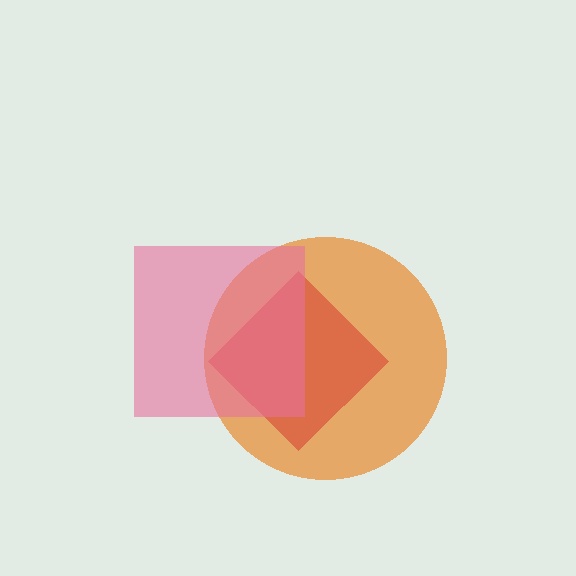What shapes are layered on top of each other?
The layered shapes are: an orange circle, a red diamond, a pink square.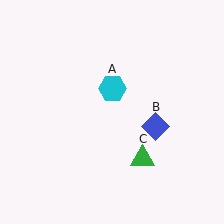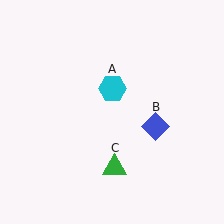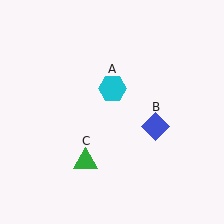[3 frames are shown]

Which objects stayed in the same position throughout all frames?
Cyan hexagon (object A) and blue diamond (object B) remained stationary.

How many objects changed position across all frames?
1 object changed position: green triangle (object C).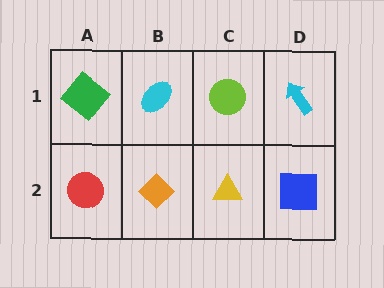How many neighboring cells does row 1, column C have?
3.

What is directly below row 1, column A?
A red circle.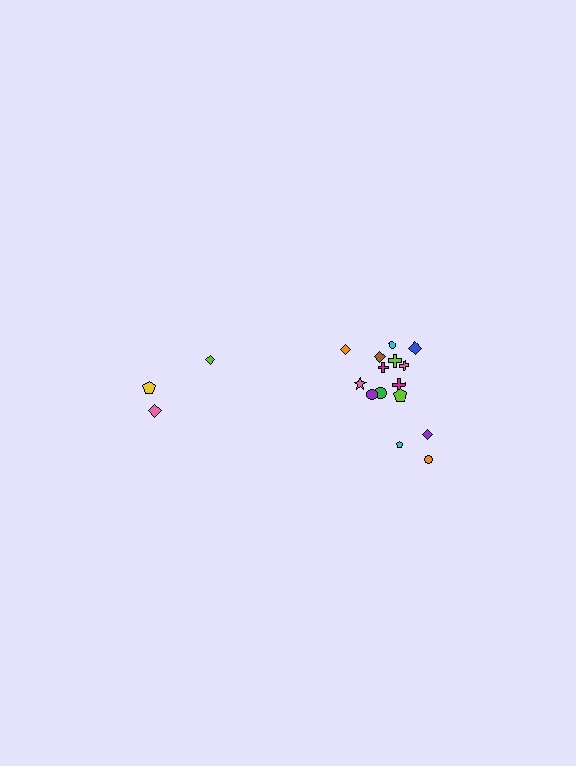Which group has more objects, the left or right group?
The right group.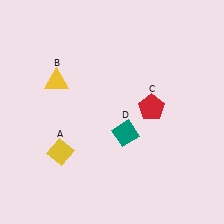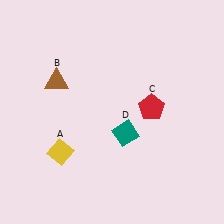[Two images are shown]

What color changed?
The triangle (B) changed from yellow in Image 1 to brown in Image 2.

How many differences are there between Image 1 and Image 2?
There is 1 difference between the two images.